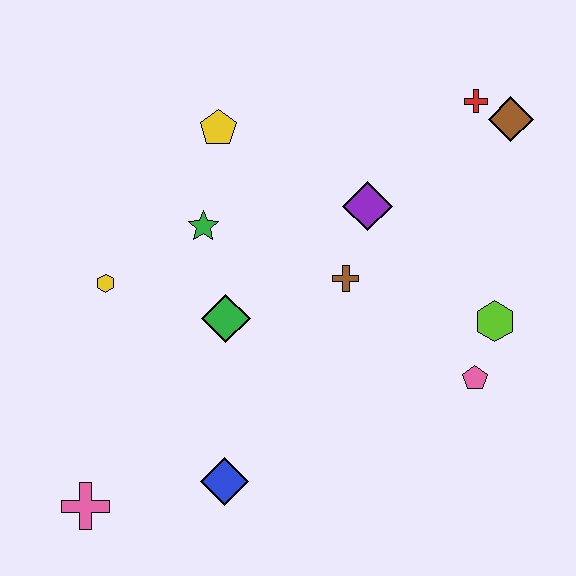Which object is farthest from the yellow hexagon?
The brown diamond is farthest from the yellow hexagon.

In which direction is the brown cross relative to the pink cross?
The brown cross is to the right of the pink cross.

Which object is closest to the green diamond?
The green star is closest to the green diamond.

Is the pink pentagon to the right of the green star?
Yes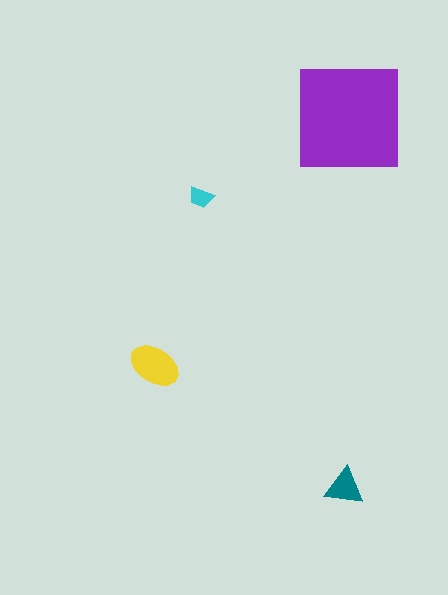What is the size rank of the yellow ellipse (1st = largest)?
2nd.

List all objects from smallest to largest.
The cyan trapezoid, the teal triangle, the yellow ellipse, the purple square.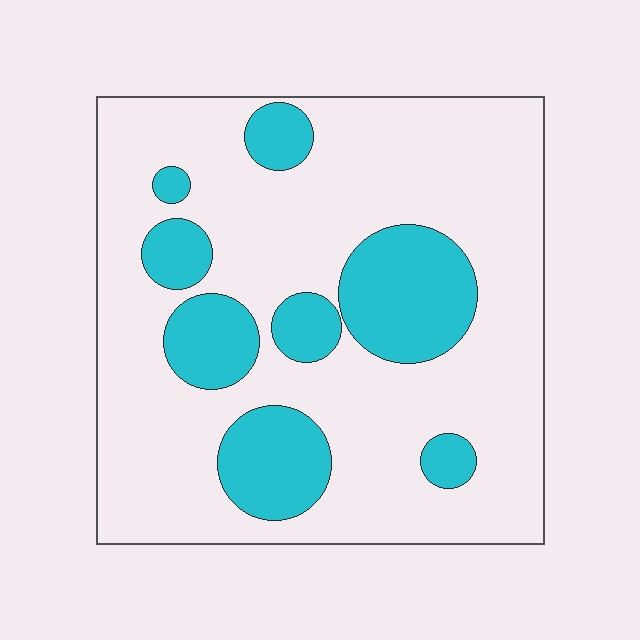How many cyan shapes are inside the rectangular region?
8.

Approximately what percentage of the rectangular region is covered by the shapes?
Approximately 25%.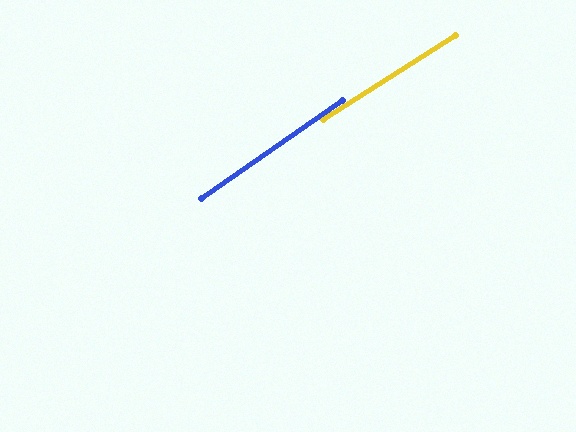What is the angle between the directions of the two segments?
Approximately 2 degrees.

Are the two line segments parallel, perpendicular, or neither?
Parallel — their directions differ by only 1.9°.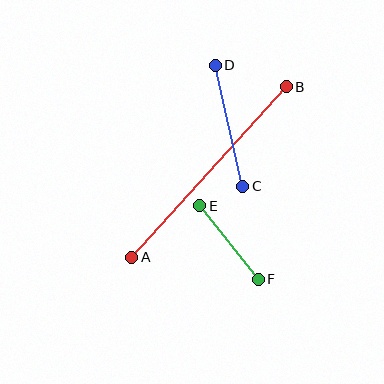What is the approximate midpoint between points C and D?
The midpoint is at approximately (229, 126) pixels.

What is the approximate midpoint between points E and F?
The midpoint is at approximately (229, 243) pixels.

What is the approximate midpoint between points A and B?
The midpoint is at approximately (209, 172) pixels.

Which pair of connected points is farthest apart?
Points A and B are farthest apart.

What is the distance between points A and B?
The distance is approximately 230 pixels.